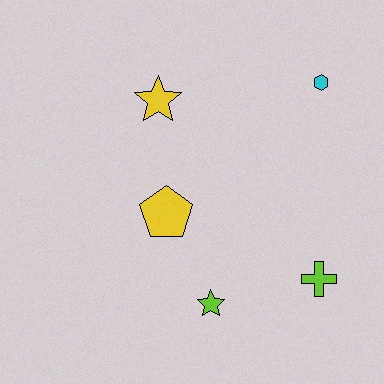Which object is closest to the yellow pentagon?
The lime star is closest to the yellow pentagon.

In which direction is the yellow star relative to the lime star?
The yellow star is above the lime star.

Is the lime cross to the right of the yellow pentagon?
Yes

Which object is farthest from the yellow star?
The lime cross is farthest from the yellow star.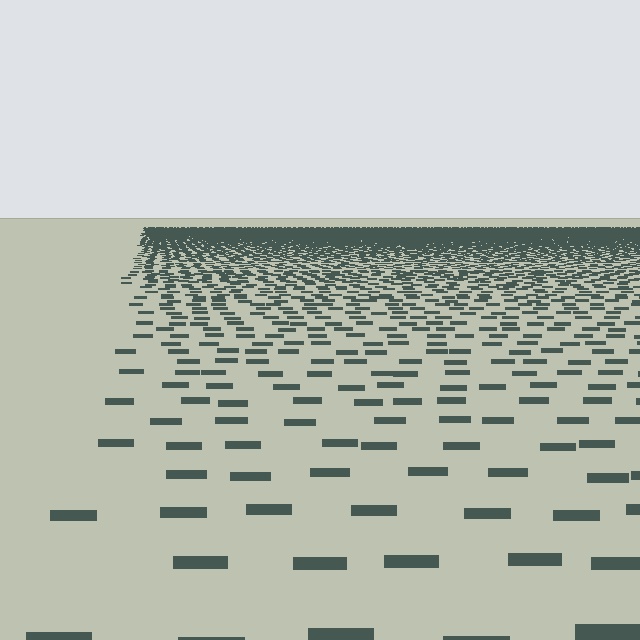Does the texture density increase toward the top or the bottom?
Density increases toward the top.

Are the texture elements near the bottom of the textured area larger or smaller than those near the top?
Larger. Near the bottom, elements are closer to the viewer and appear at a bigger on-screen size.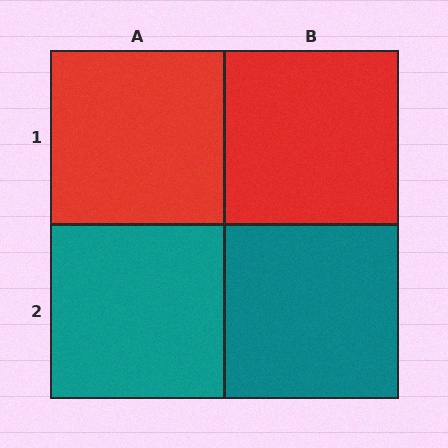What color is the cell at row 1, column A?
Red.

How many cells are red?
2 cells are red.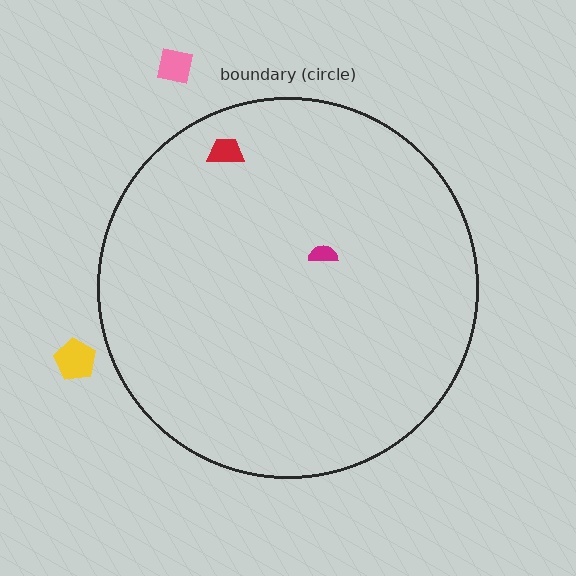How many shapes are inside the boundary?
2 inside, 2 outside.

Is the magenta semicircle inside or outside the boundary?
Inside.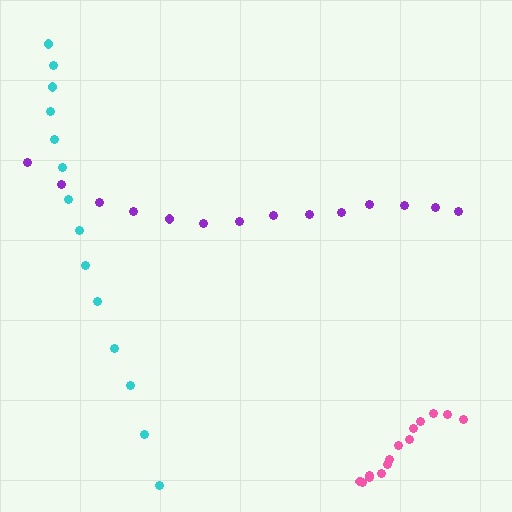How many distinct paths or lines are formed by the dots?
There are 3 distinct paths.